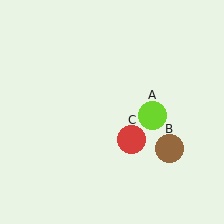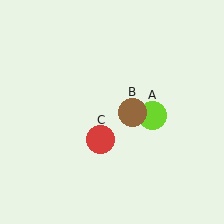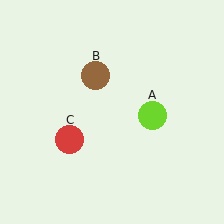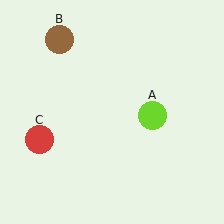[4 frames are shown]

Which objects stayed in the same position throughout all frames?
Lime circle (object A) remained stationary.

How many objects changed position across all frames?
2 objects changed position: brown circle (object B), red circle (object C).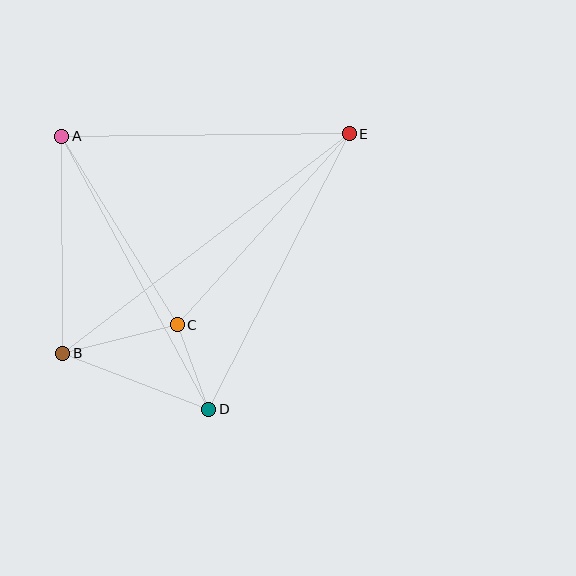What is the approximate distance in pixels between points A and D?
The distance between A and D is approximately 310 pixels.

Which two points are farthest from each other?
Points B and E are farthest from each other.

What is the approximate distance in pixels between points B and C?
The distance between B and C is approximately 118 pixels.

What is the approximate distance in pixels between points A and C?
The distance between A and C is approximately 221 pixels.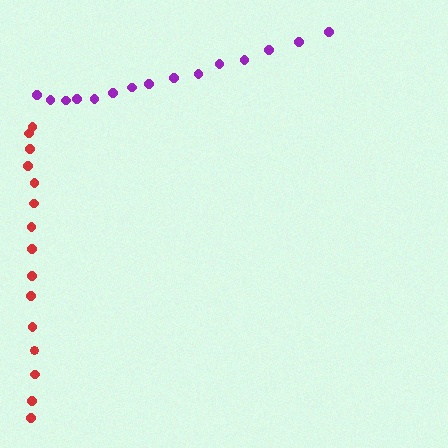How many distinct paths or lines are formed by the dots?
There are 2 distinct paths.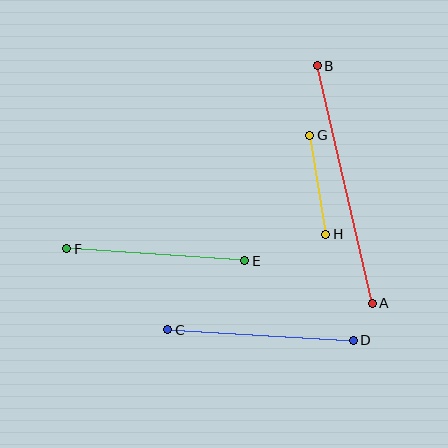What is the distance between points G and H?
The distance is approximately 100 pixels.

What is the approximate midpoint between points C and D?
The midpoint is at approximately (260, 335) pixels.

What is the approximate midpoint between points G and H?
The midpoint is at approximately (318, 185) pixels.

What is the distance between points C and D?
The distance is approximately 186 pixels.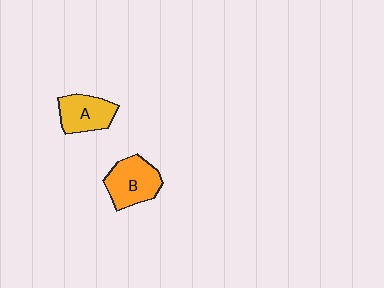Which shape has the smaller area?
Shape A (yellow).